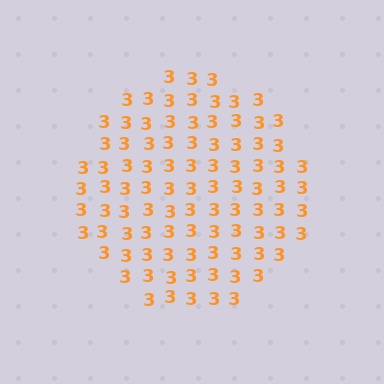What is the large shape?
The large shape is a circle.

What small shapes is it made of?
It is made of small digit 3's.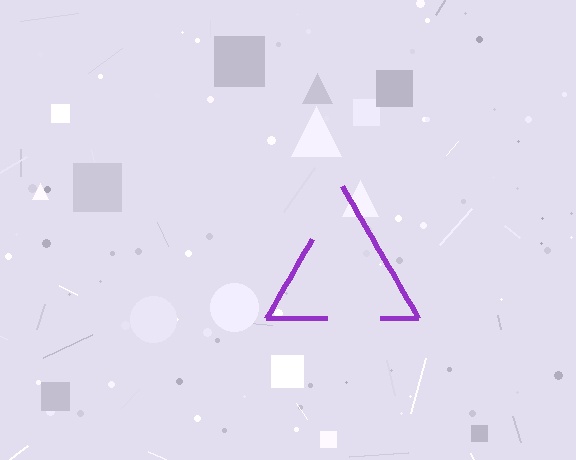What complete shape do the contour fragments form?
The contour fragments form a triangle.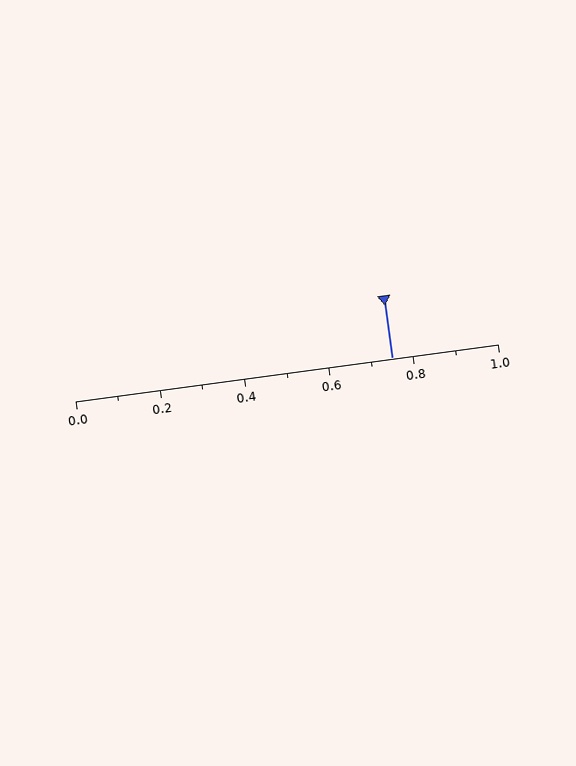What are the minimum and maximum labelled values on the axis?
The axis runs from 0.0 to 1.0.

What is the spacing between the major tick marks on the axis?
The major ticks are spaced 0.2 apart.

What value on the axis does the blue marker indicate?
The marker indicates approximately 0.75.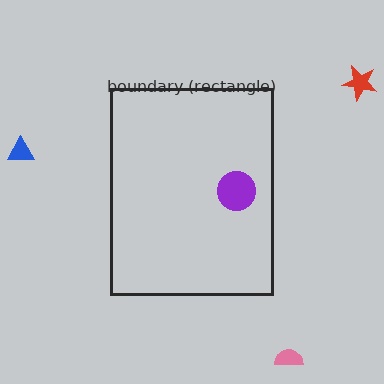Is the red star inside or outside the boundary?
Outside.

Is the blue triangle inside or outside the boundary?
Outside.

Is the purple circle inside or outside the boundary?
Inside.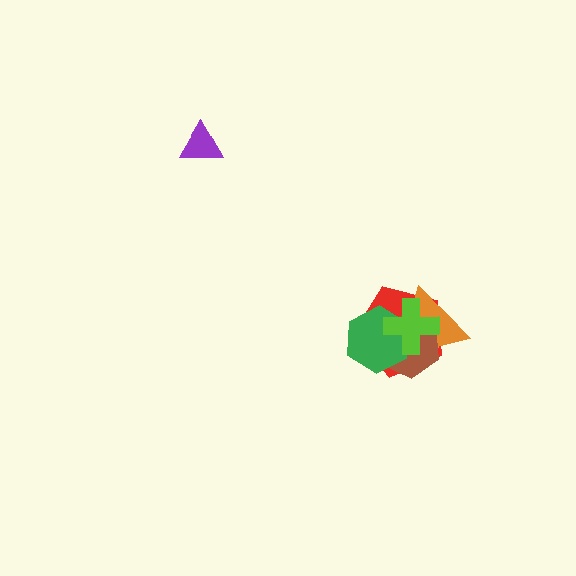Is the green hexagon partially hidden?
Yes, it is partially covered by another shape.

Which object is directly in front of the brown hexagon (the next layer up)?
The green hexagon is directly in front of the brown hexagon.